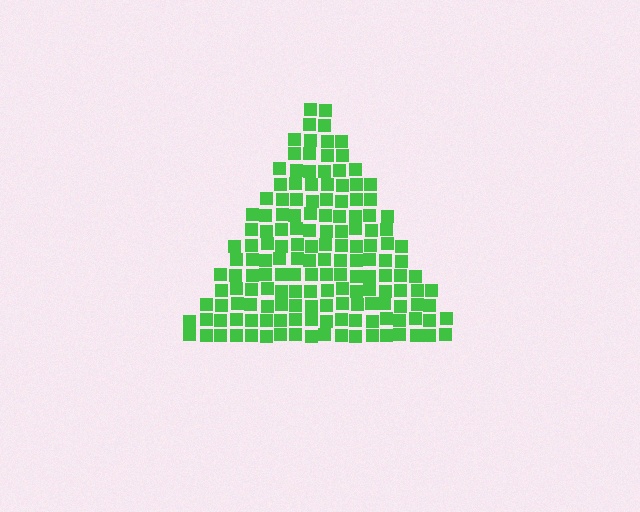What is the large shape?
The large shape is a triangle.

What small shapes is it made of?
It is made of small squares.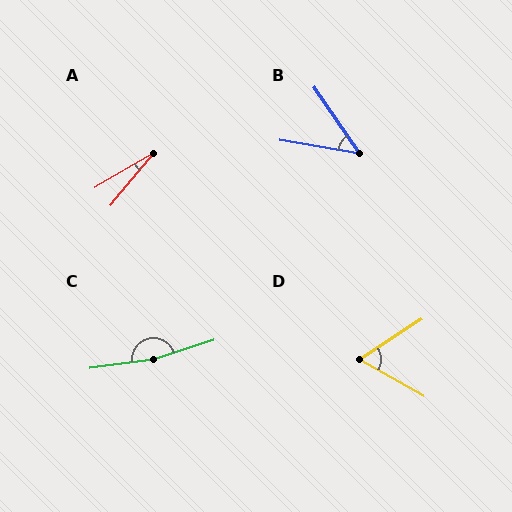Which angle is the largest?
C, at approximately 170 degrees.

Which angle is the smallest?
A, at approximately 20 degrees.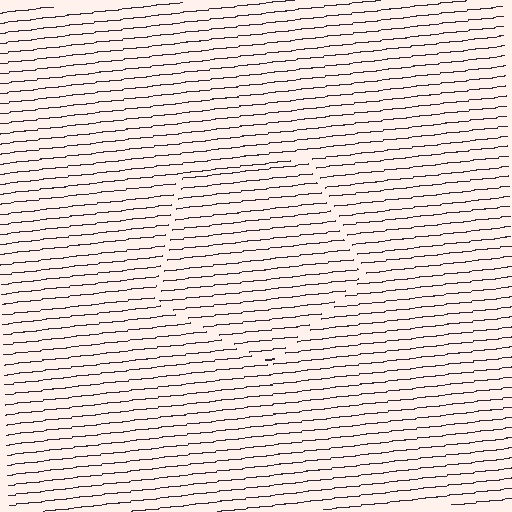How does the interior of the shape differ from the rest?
The interior of the shape contains the same grating, shifted by half a period — the contour is defined by the phase discontinuity where line-ends from the inner and outer gratings abut.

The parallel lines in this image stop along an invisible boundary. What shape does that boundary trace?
An illusory pentagon. The interior of the shape contains the same grating, shifted by half a period — the contour is defined by the phase discontinuity where line-ends from the inner and outer gratings abut.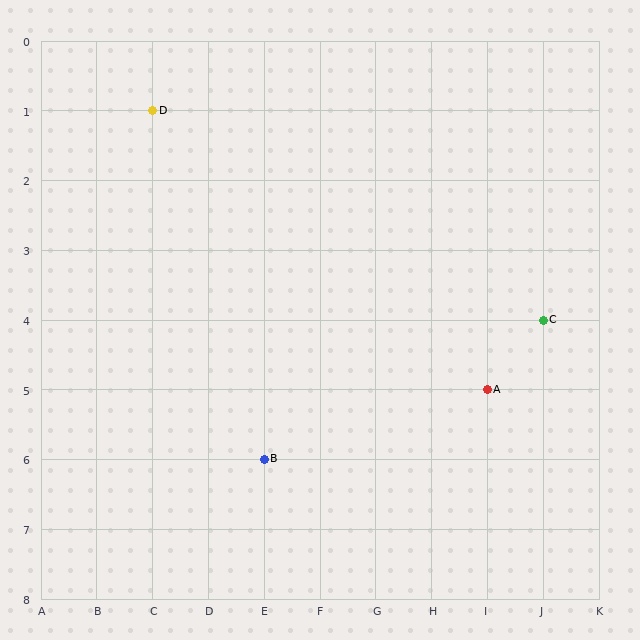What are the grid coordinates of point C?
Point C is at grid coordinates (J, 4).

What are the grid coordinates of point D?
Point D is at grid coordinates (C, 1).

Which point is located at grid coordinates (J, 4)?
Point C is at (J, 4).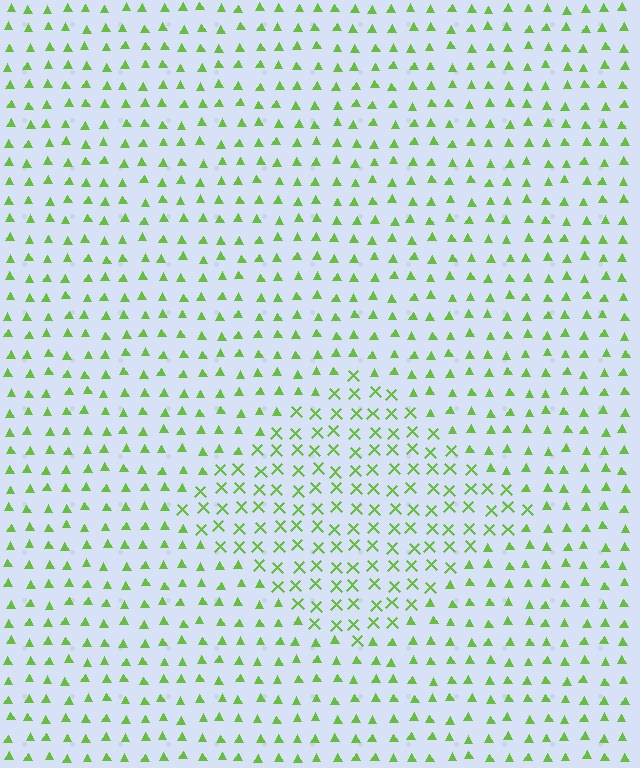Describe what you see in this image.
The image is filled with small lime elements arranged in a uniform grid. A diamond-shaped region contains X marks, while the surrounding area contains triangles. The boundary is defined purely by the change in element shape.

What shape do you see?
I see a diamond.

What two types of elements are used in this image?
The image uses X marks inside the diamond region and triangles outside it.